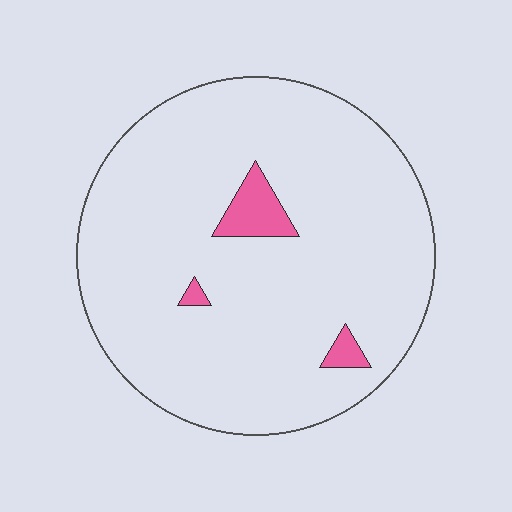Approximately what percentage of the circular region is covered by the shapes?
Approximately 5%.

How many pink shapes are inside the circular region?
3.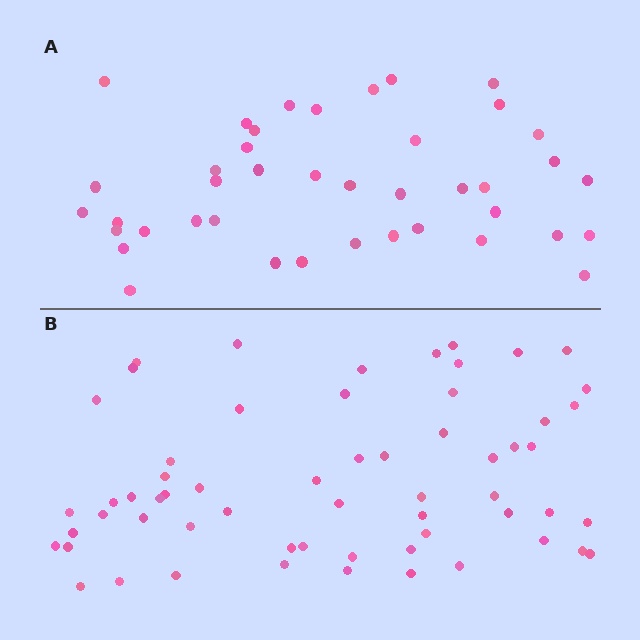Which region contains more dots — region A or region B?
Region B (the bottom region) has more dots.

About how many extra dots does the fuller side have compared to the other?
Region B has approximately 20 more dots than region A.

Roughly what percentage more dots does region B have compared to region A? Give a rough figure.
About 45% more.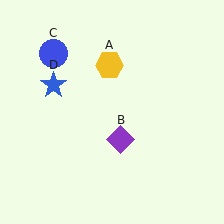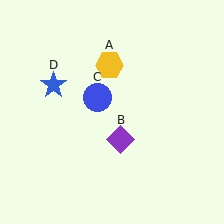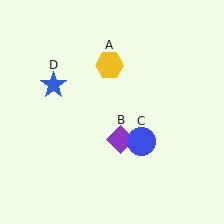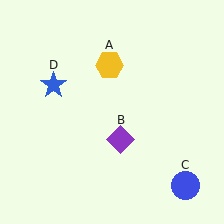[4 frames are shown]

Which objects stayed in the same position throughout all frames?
Yellow hexagon (object A) and purple diamond (object B) and blue star (object D) remained stationary.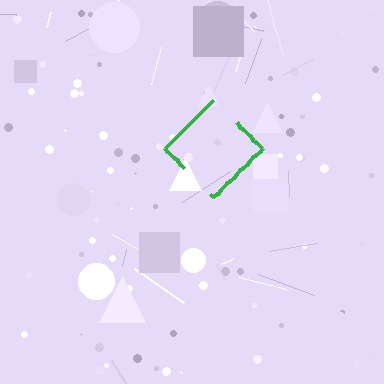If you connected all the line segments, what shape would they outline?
They would outline a diamond.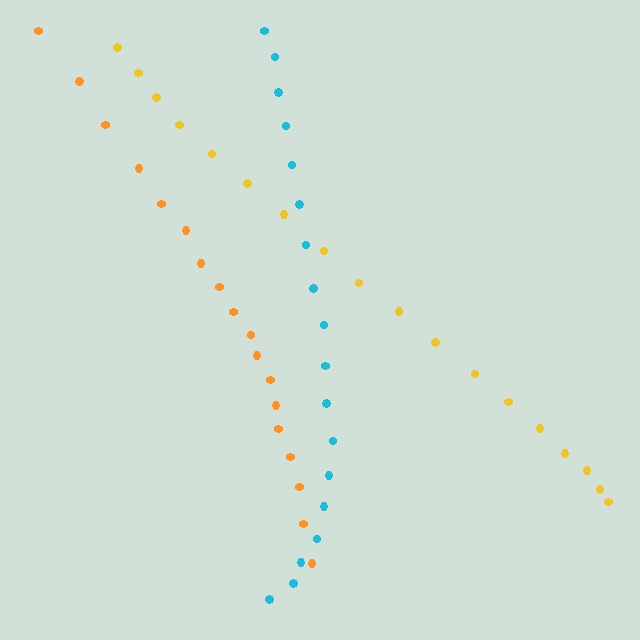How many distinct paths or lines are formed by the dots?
There are 3 distinct paths.